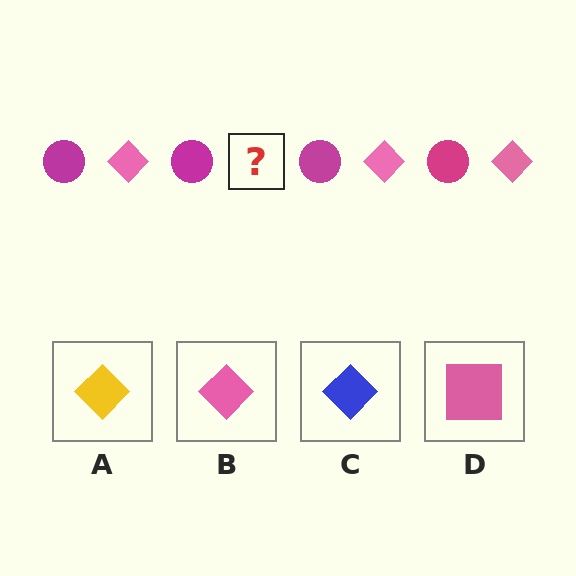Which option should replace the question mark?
Option B.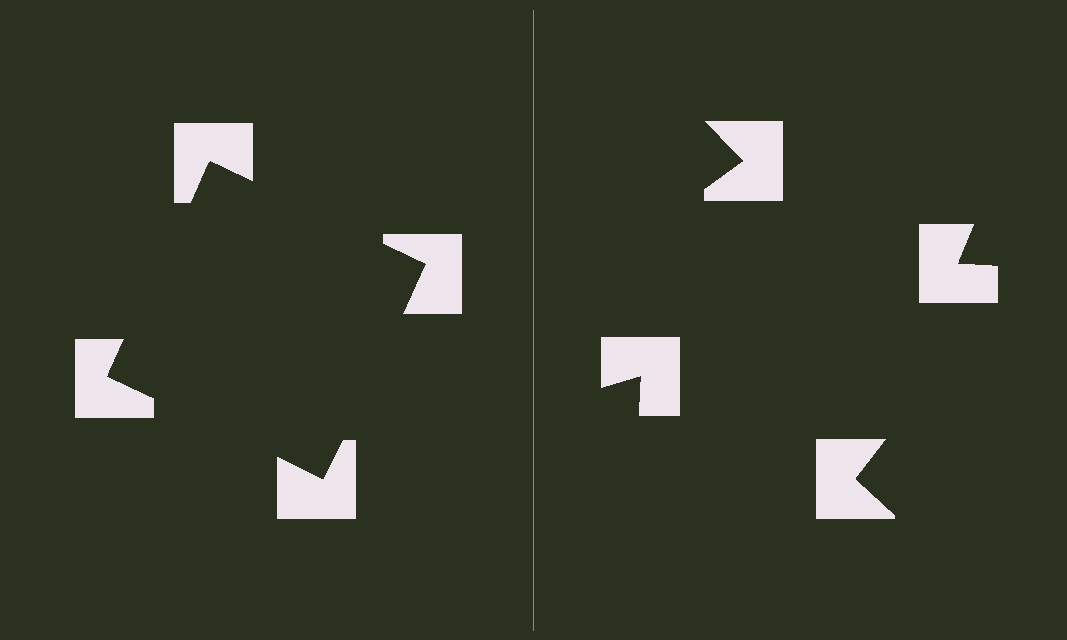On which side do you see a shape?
An illusory square appears on the left side. On the right side the wedge cuts are rotated, so no coherent shape forms.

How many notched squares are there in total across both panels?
8 — 4 on each side.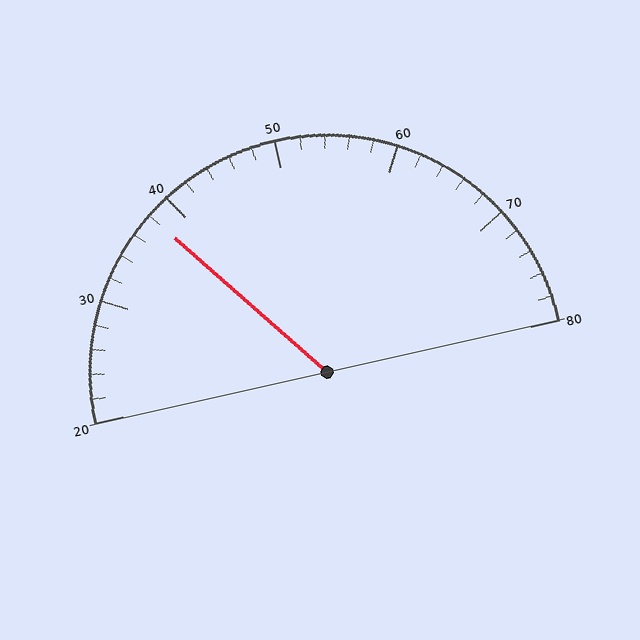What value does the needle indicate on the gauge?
The needle indicates approximately 38.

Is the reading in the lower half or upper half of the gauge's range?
The reading is in the lower half of the range (20 to 80).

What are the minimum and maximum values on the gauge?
The gauge ranges from 20 to 80.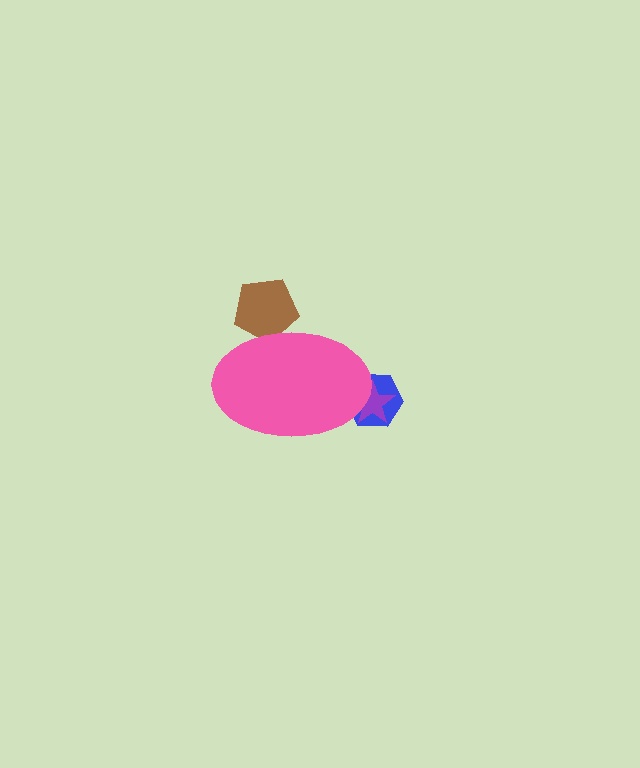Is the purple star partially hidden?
Yes, the purple star is partially hidden behind the pink ellipse.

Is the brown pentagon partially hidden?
Yes, the brown pentagon is partially hidden behind the pink ellipse.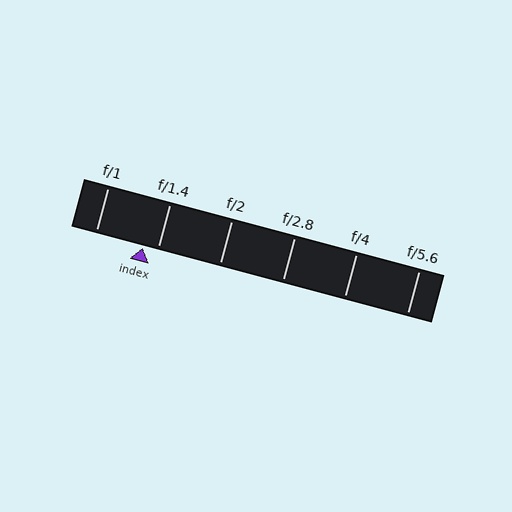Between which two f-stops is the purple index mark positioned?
The index mark is between f/1 and f/1.4.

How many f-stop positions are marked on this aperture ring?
There are 6 f-stop positions marked.